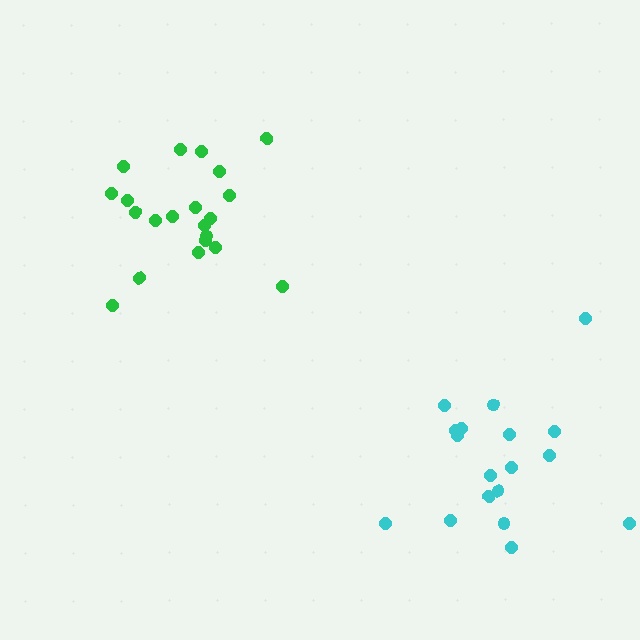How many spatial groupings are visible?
There are 2 spatial groupings.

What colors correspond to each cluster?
The clusters are colored: cyan, green.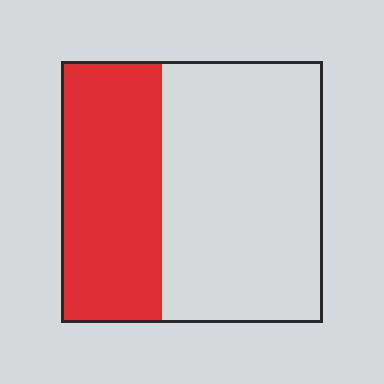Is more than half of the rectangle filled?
No.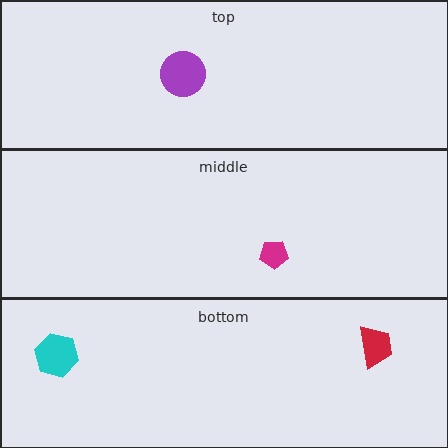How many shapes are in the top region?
1.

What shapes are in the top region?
The purple circle.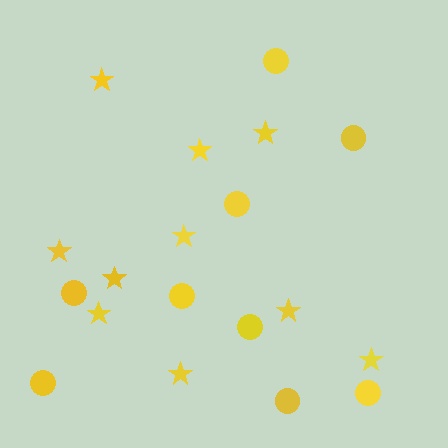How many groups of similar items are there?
There are 2 groups: one group of circles (9) and one group of stars (10).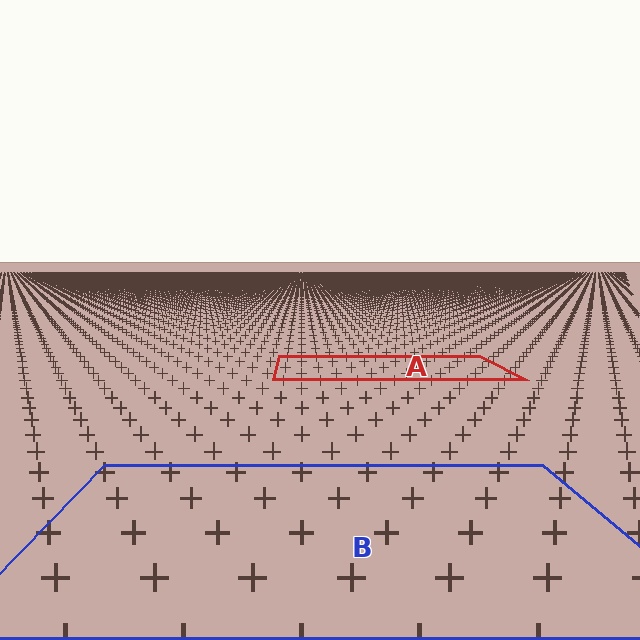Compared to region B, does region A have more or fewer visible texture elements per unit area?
Region A has more texture elements per unit area — they are packed more densely because it is farther away.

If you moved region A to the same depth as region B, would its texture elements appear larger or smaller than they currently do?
They would appear larger. At a closer depth, the same texture elements are projected at a bigger on-screen size.